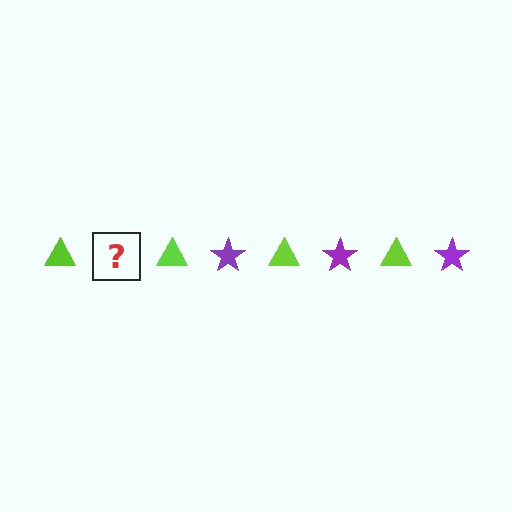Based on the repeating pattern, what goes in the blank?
The blank should be a purple star.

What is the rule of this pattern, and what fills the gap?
The rule is that the pattern alternates between lime triangle and purple star. The gap should be filled with a purple star.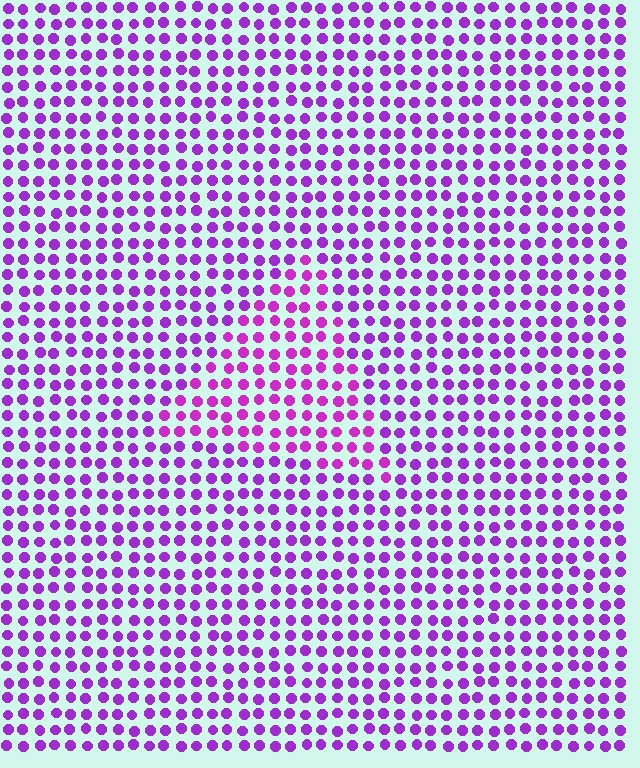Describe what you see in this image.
The image is filled with small purple elements in a uniform arrangement. A triangle-shaped region is visible where the elements are tinted to a slightly different hue, forming a subtle color boundary.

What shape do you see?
I see a triangle.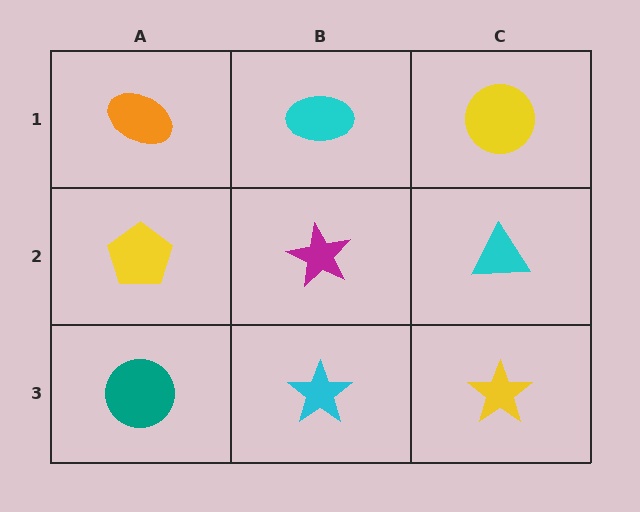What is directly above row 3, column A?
A yellow pentagon.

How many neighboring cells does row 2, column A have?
3.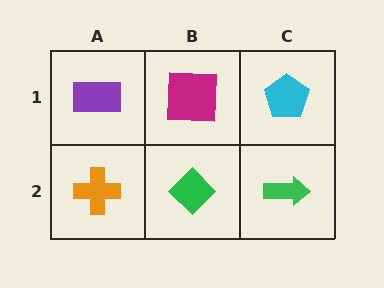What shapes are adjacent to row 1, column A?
An orange cross (row 2, column A), a magenta square (row 1, column B).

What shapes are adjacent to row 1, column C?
A green arrow (row 2, column C), a magenta square (row 1, column B).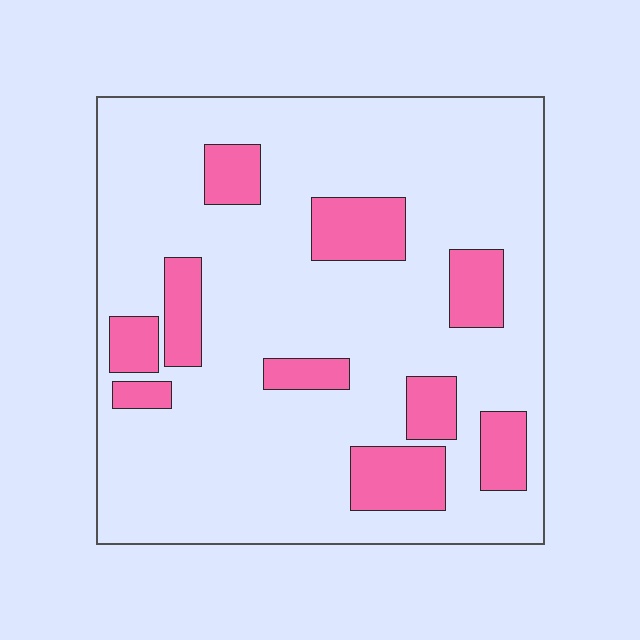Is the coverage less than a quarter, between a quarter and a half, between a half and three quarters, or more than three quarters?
Less than a quarter.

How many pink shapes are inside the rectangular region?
10.